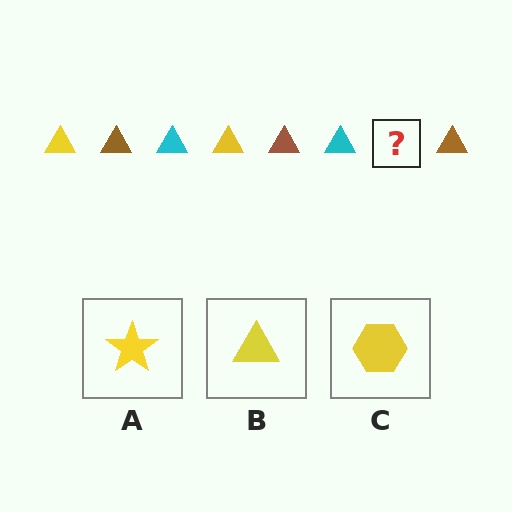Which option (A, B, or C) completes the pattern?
B.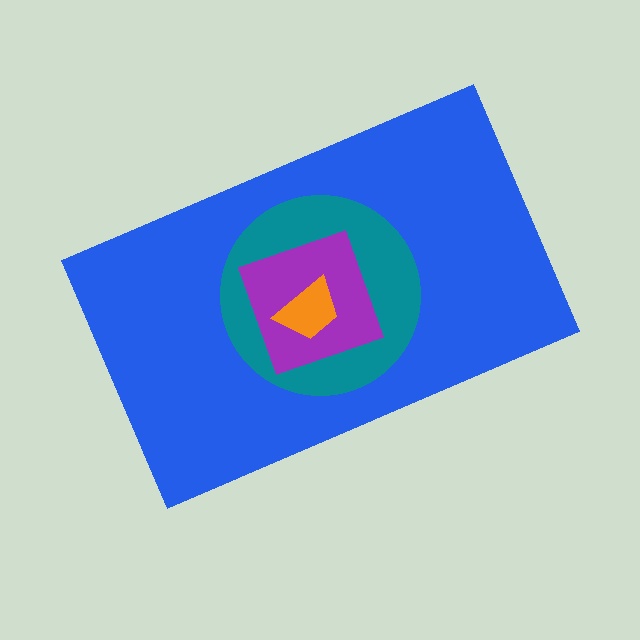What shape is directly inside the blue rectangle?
The teal circle.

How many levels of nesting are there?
4.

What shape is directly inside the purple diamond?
The orange trapezoid.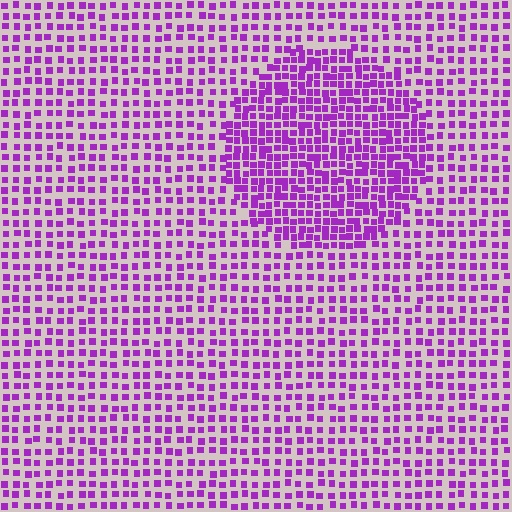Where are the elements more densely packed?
The elements are more densely packed inside the circle boundary.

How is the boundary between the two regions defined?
The boundary is defined by a change in element density (approximately 1.8x ratio). All elements are the same color, size, and shape.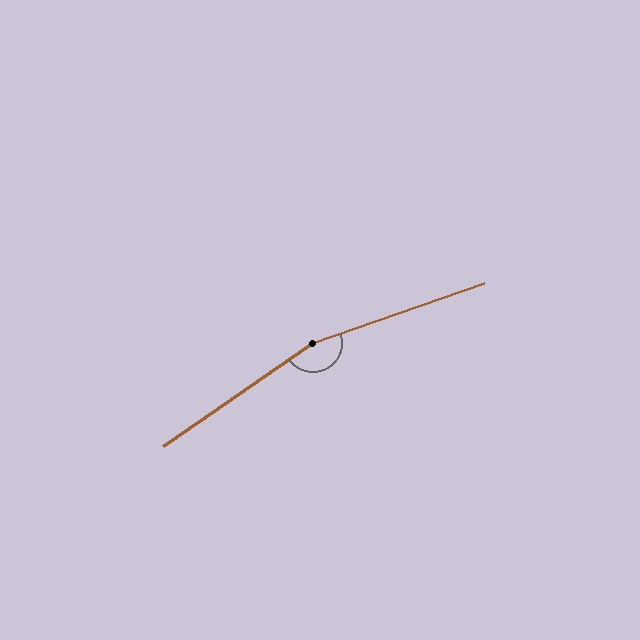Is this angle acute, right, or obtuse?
It is obtuse.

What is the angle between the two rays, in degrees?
Approximately 165 degrees.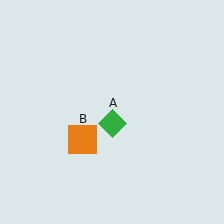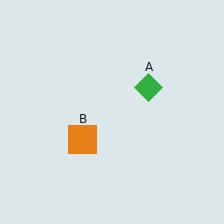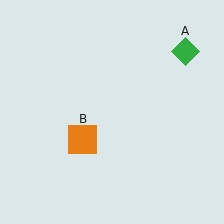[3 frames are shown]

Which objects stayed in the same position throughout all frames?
Orange square (object B) remained stationary.